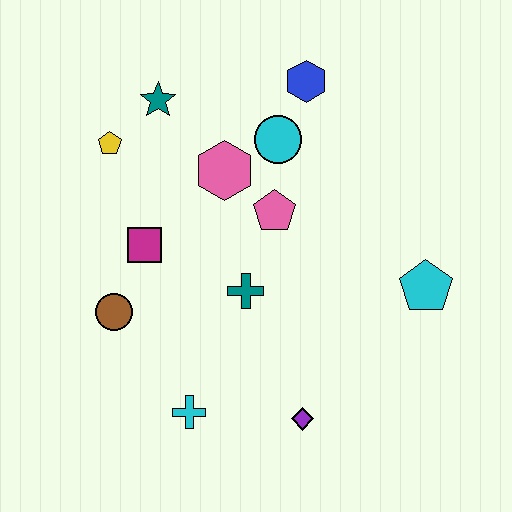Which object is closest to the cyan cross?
The purple diamond is closest to the cyan cross.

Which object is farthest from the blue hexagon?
The cyan cross is farthest from the blue hexagon.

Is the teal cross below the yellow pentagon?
Yes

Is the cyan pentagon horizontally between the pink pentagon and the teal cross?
No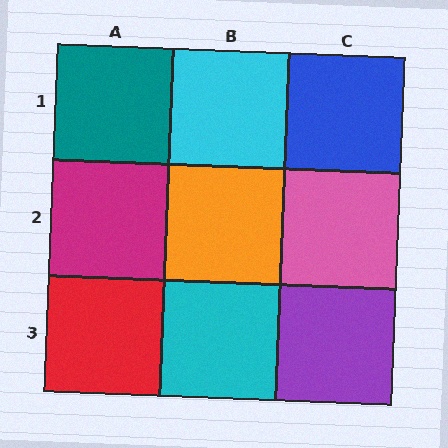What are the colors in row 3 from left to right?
Red, cyan, purple.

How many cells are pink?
1 cell is pink.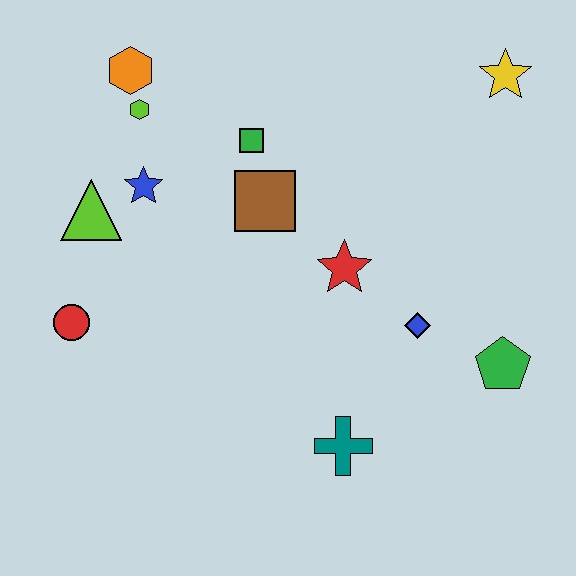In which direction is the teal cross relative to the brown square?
The teal cross is below the brown square.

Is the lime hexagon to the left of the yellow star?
Yes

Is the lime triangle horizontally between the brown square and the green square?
No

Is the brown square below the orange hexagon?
Yes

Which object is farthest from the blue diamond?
The orange hexagon is farthest from the blue diamond.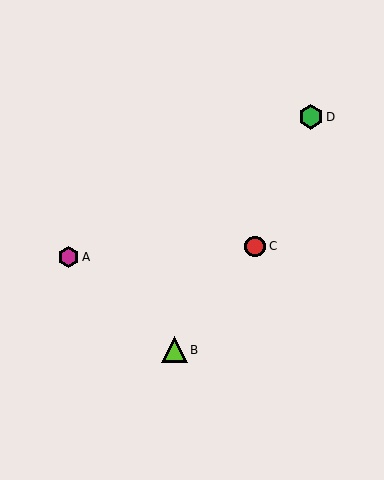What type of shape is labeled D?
Shape D is a green hexagon.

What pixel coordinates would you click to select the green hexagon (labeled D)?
Click at (311, 117) to select the green hexagon D.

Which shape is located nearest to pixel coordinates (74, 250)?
The magenta hexagon (labeled A) at (69, 257) is nearest to that location.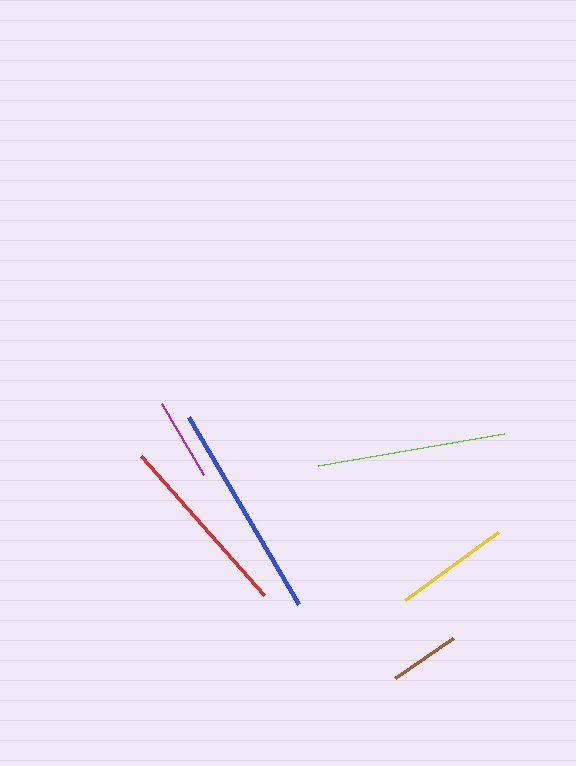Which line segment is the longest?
The blue line is the longest at approximately 217 pixels.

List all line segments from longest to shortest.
From longest to shortest: blue, lime, red, yellow, magenta, brown.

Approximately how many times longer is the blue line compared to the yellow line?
The blue line is approximately 1.9 times the length of the yellow line.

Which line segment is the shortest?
The brown line is the shortest at approximately 71 pixels.